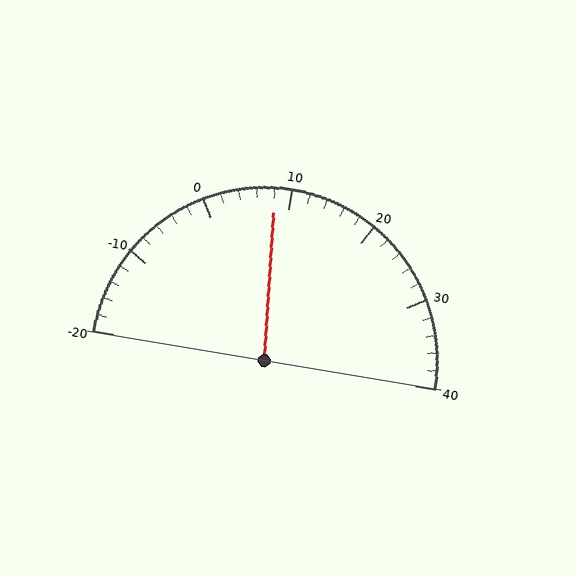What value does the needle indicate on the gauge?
The needle indicates approximately 8.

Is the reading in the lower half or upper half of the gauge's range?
The reading is in the lower half of the range (-20 to 40).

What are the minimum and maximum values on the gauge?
The gauge ranges from -20 to 40.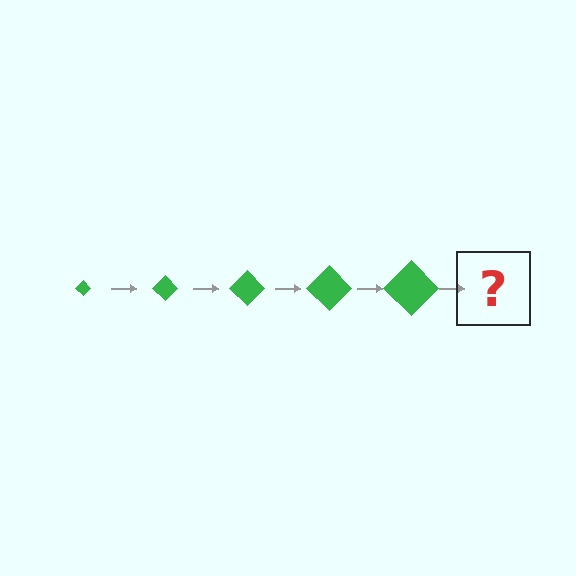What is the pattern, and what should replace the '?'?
The pattern is that the diamond gets progressively larger each step. The '?' should be a green diamond, larger than the previous one.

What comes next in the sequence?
The next element should be a green diamond, larger than the previous one.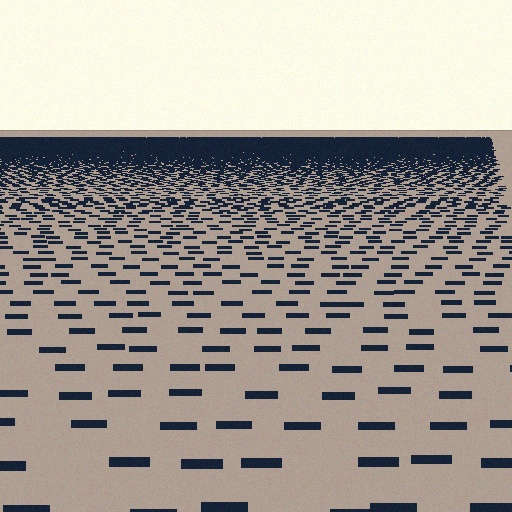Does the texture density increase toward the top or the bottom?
Density increases toward the top.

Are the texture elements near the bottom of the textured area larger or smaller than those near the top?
Larger. Near the bottom, elements are closer to the viewer and appear at a bigger on-screen size.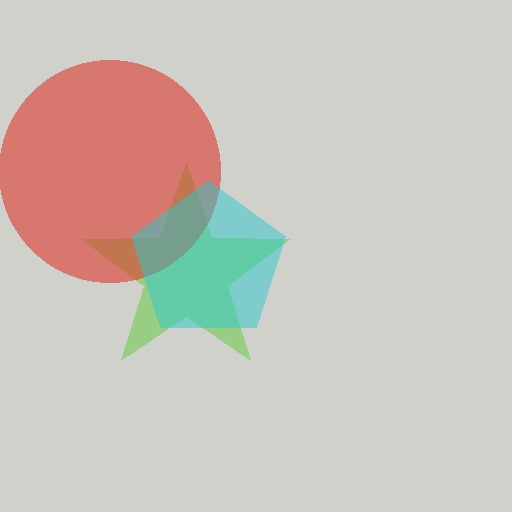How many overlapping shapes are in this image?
There are 3 overlapping shapes in the image.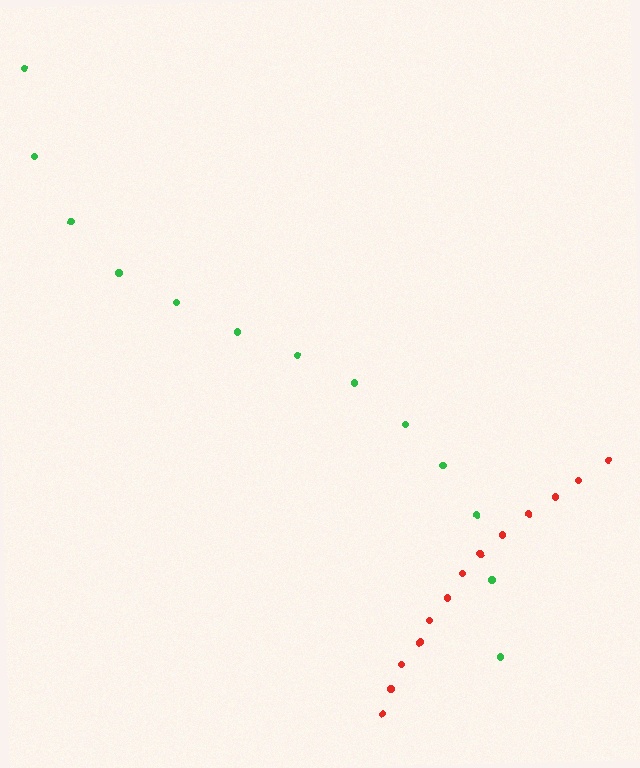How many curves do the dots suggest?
There are 2 distinct paths.